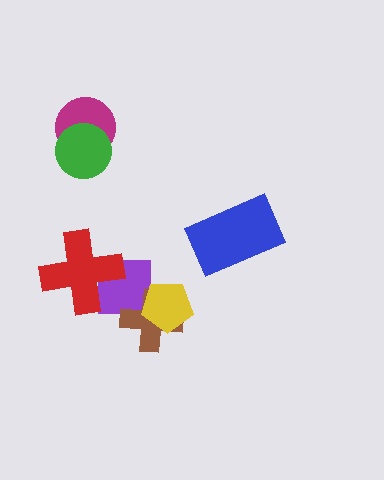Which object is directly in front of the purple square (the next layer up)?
The brown cross is directly in front of the purple square.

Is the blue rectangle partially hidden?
No, no other shape covers it.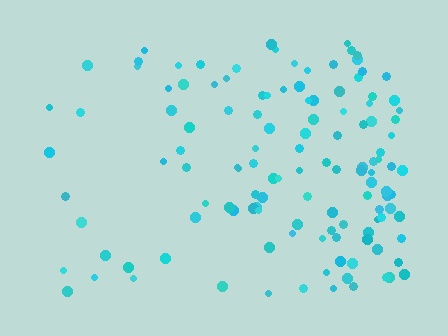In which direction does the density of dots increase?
From left to right, with the right side densest.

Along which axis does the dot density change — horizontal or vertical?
Horizontal.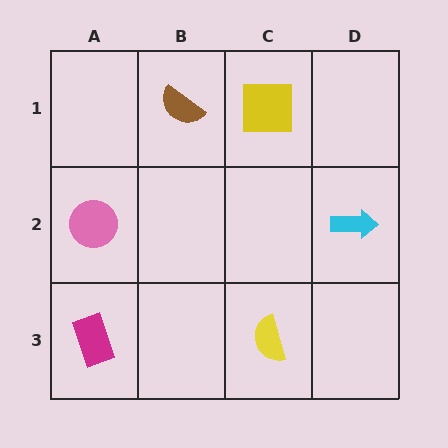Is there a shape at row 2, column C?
No, that cell is empty.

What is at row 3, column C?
A yellow semicircle.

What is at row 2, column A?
A pink circle.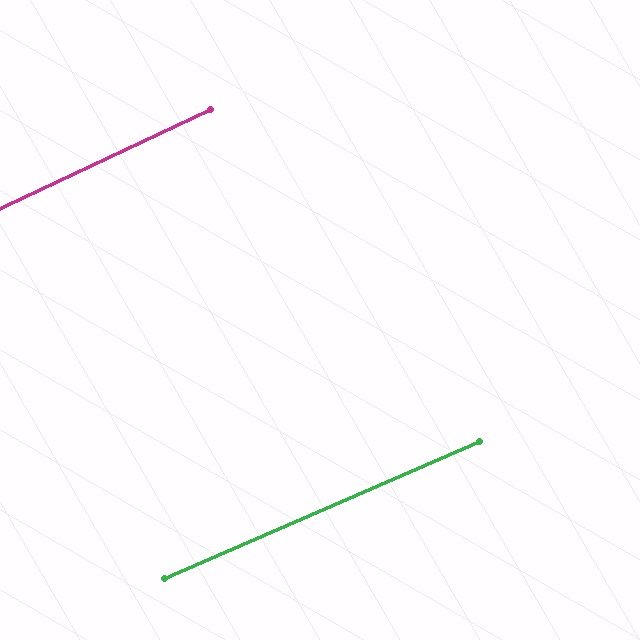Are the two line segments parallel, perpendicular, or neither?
Parallel — their directions differ by only 1.6°.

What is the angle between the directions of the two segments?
Approximately 2 degrees.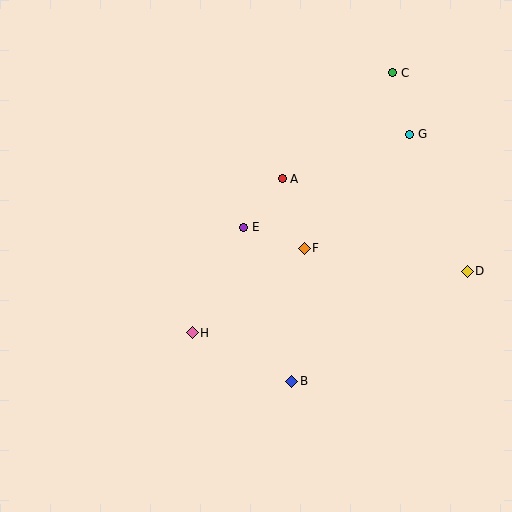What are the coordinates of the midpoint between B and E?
The midpoint between B and E is at (268, 304).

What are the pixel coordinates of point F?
Point F is at (304, 248).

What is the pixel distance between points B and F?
The distance between B and F is 134 pixels.